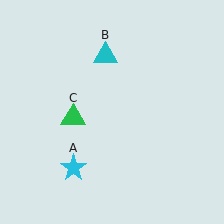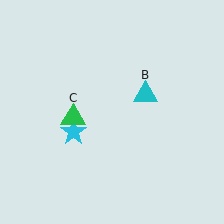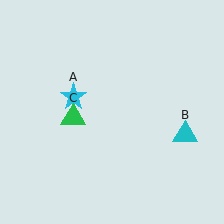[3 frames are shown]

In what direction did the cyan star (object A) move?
The cyan star (object A) moved up.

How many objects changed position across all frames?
2 objects changed position: cyan star (object A), cyan triangle (object B).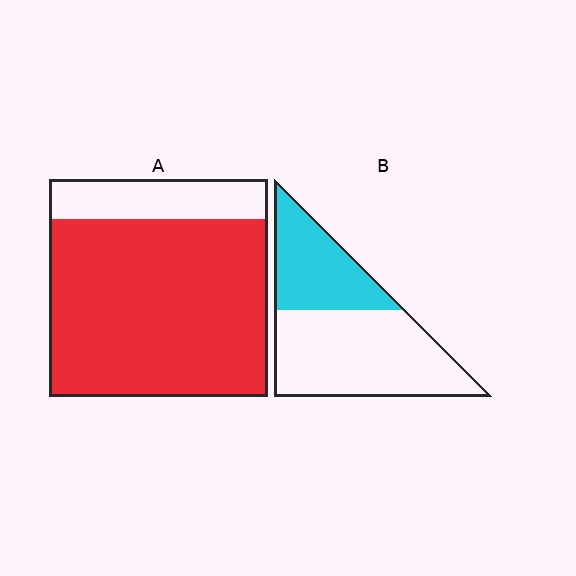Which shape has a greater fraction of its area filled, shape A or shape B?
Shape A.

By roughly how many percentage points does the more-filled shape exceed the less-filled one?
By roughly 45 percentage points (A over B).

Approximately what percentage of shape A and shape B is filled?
A is approximately 80% and B is approximately 35%.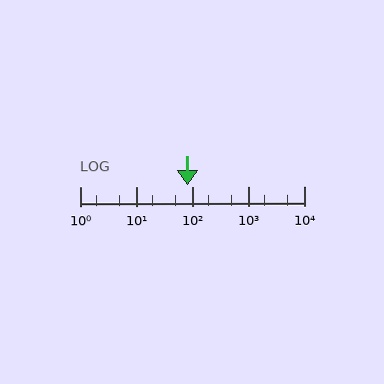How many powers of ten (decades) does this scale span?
The scale spans 4 decades, from 1 to 10000.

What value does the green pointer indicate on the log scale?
The pointer indicates approximately 84.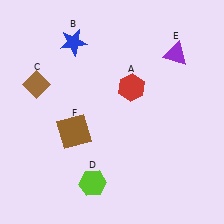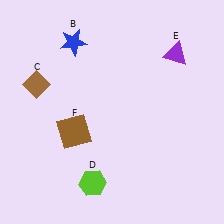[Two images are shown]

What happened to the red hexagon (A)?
The red hexagon (A) was removed in Image 2. It was in the top-right area of Image 1.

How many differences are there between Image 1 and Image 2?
There is 1 difference between the two images.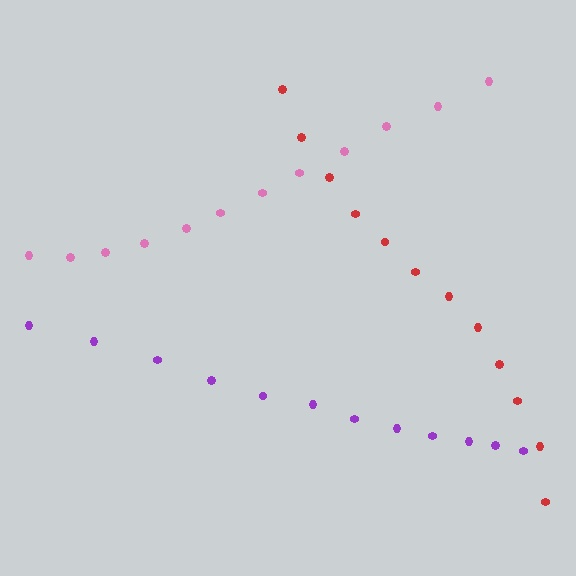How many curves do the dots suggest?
There are 3 distinct paths.